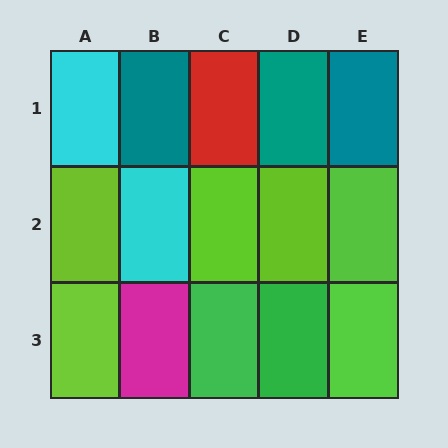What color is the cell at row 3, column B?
Magenta.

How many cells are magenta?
1 cell is magenta.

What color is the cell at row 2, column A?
Lime.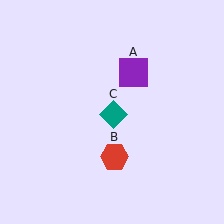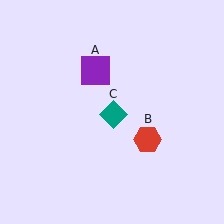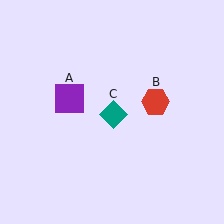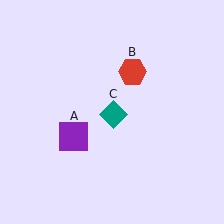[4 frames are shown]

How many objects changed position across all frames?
2 objects changed position: purple square (object A), red hexagon (object B).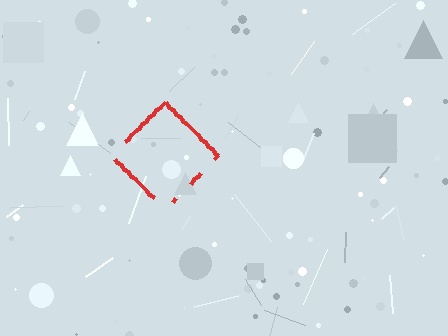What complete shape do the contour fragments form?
The contour fragments form a diamond.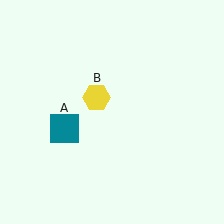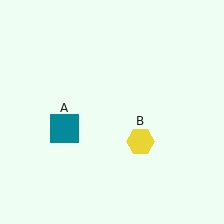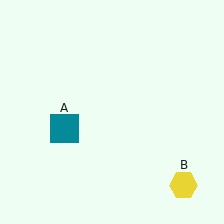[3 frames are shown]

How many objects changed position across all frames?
1 object changed position: yellow hexagon (object B).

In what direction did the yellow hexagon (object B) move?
The yellow hexagon (object B) moved down and to the right.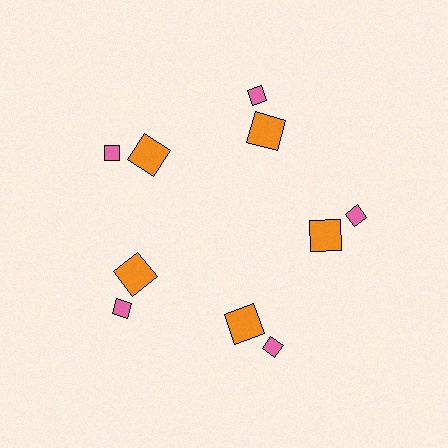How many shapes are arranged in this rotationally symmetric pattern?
There are 10 shapes, arranged in 5 groups of 2.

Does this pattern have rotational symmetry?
Yes, this pattern has 5-fold rotational symmetry. It looks the same after rotating 72 degrees around the center.